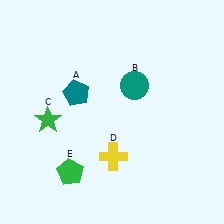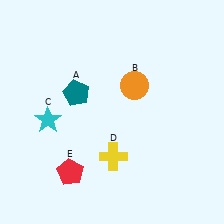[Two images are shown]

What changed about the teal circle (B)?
In Image 1, B is teal. In Image 2, it changed to orange.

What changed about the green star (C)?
In Image 1, C is green. In Image 2, it changed to cyan.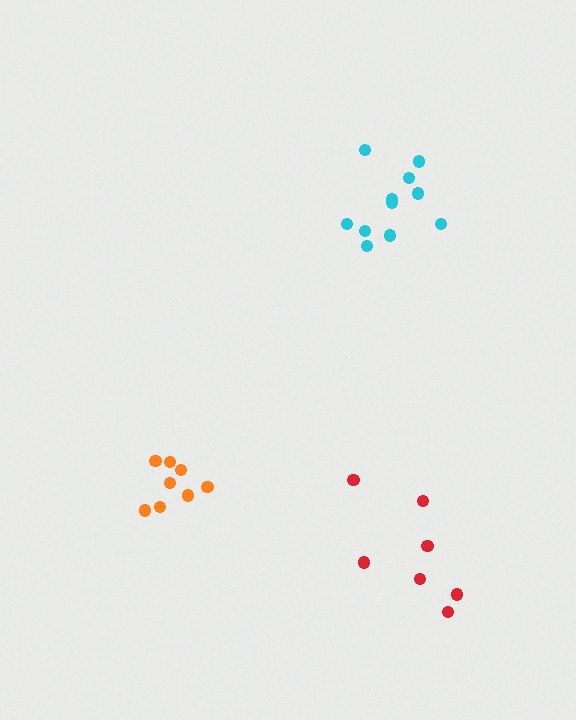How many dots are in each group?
Group 1: 7 dots, Group 2: 11 dots, Group 3: 8 dots (26 total).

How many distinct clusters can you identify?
There are 3 distinct clusters.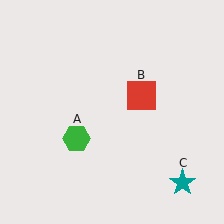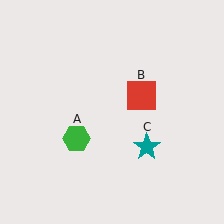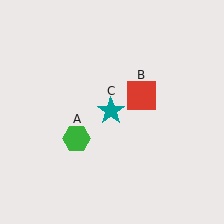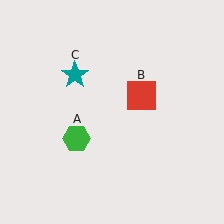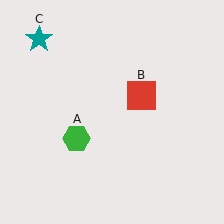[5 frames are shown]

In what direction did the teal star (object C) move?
The teal star (object C) moved up and to the left.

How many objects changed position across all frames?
1 object changed position: teal star (object C).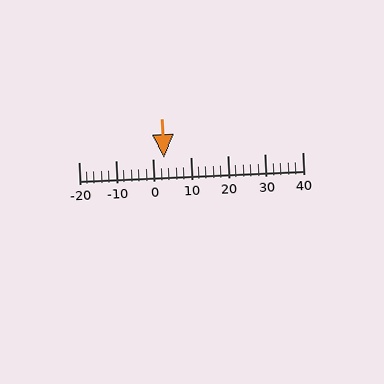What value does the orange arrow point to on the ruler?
The orange arrow points to approximately 3.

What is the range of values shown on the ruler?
The ruler shows values from -20 to 40.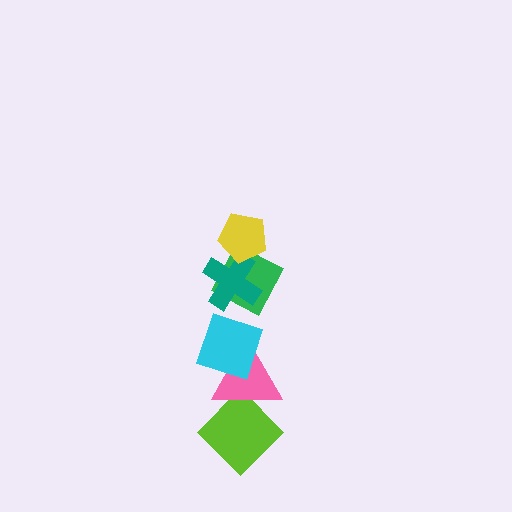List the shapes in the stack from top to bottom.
From top to bottom: the yellow pentagon, the teal cross, the green diamond, the cyan diamond, the pink triangle, the lime diamond.